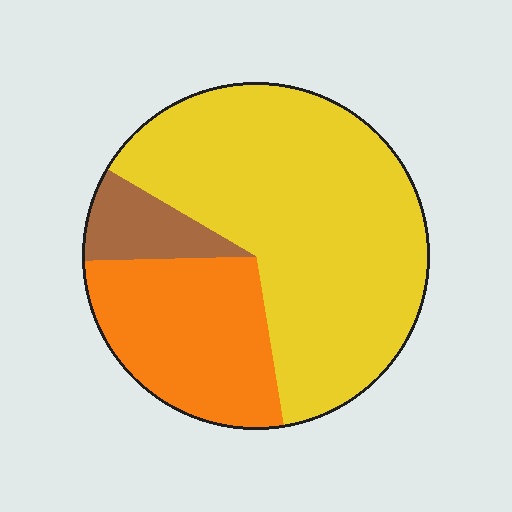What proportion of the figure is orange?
Orange takes up about one quarter (1/4) of the figure.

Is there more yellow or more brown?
Yellow.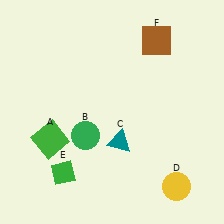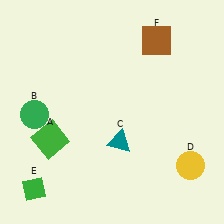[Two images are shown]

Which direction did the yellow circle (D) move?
The yellow circle (D) moved up.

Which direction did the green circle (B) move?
The green circle (B) moved left.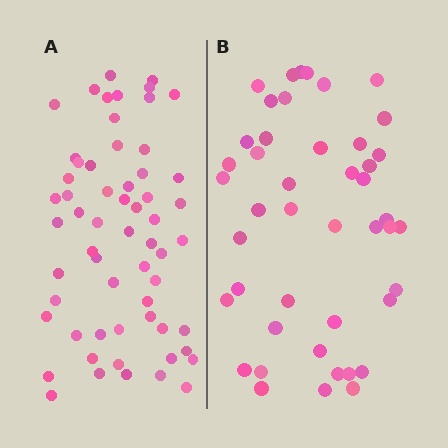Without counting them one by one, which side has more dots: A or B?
Region A (the left region) has more dots.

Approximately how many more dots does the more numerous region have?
Region A has approximately 15 more dots than region B.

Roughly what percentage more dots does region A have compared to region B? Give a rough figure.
About 35% more.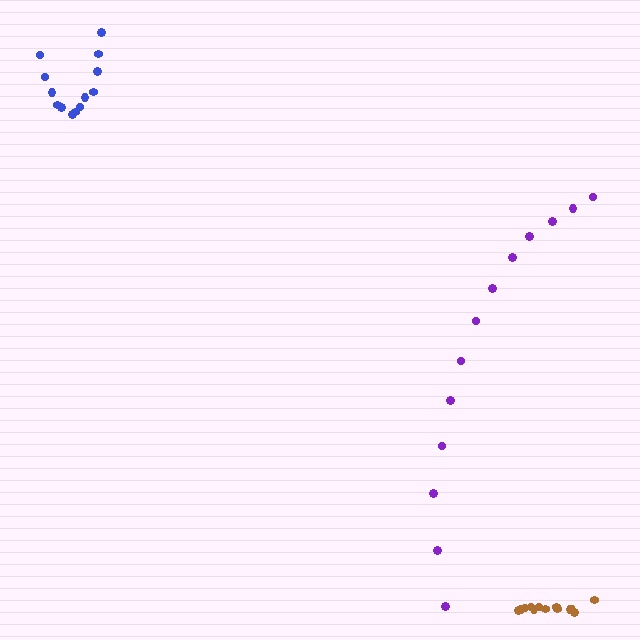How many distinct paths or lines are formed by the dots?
There are 3 distinct paths.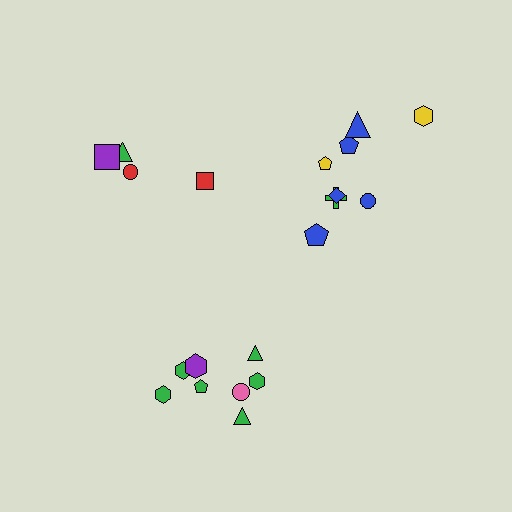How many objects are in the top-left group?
There are 4 objects.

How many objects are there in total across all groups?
There are 20 objects.